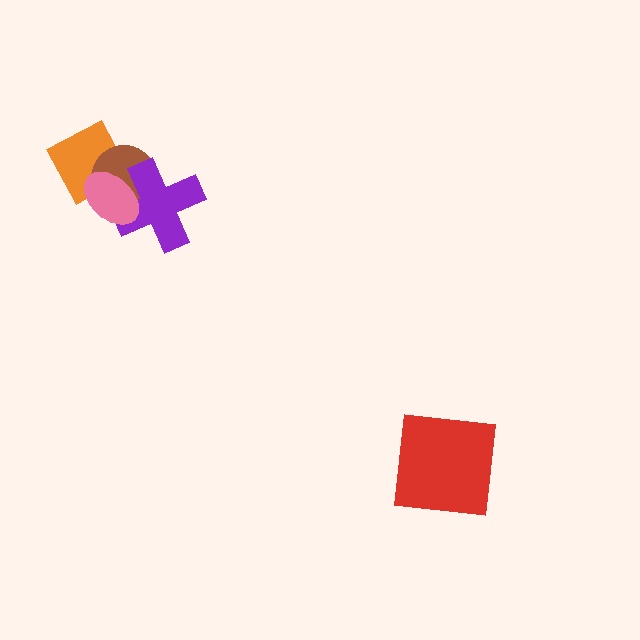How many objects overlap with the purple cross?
2 objects overlap with the purple cross.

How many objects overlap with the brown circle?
3 objects overlap with the brown circle.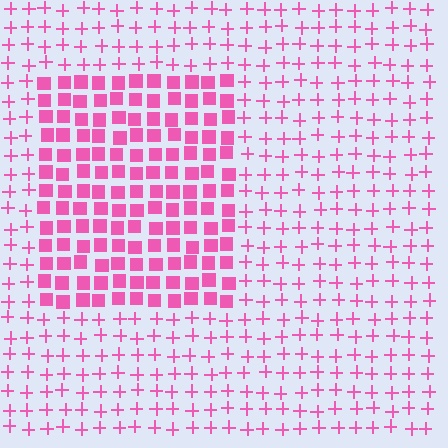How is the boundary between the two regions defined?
The boundary is defined by a change in element shape: squares inside vs. plus signs outside. All elements share the same color and spacing.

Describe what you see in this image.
The image is filled with small pink elements arranged in a uniform grid. A rectangle-shaped region contains squares, while the surrounding area contains plus signs. The boundary is defined purely by the change in element shape.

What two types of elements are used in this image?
The image uses squares inside the rectangle region and plus signs outside it.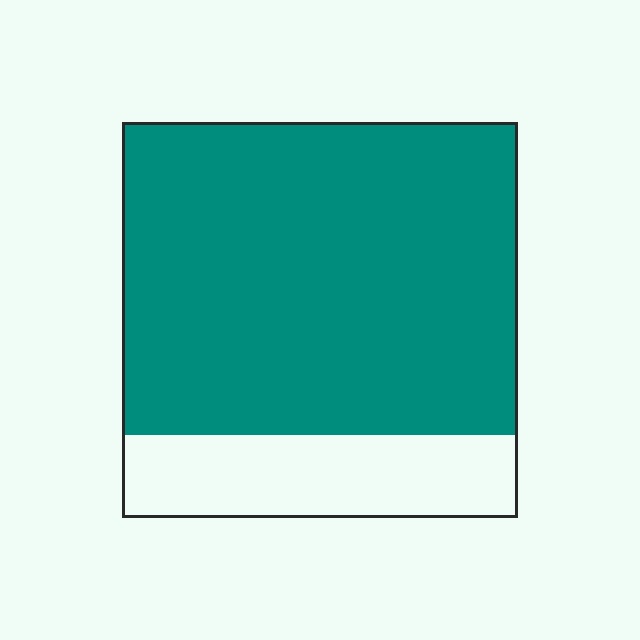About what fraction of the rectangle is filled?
About four fifths (4/5).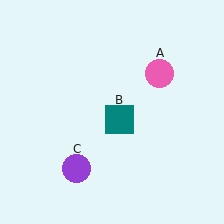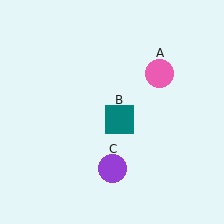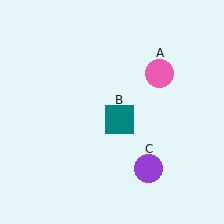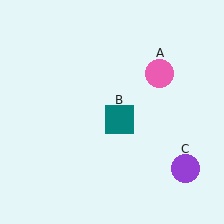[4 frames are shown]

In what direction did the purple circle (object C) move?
The purple circle (object C) moved right.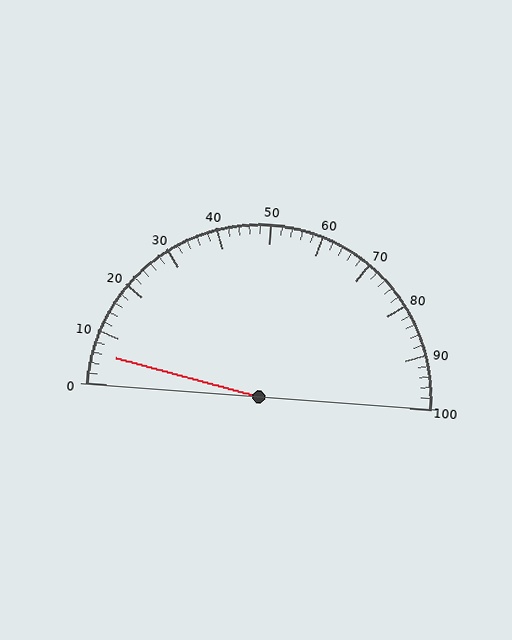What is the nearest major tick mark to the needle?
The nearest major tick mark is 10.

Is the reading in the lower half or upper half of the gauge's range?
The reading is in the lower half of the range (0 to 100).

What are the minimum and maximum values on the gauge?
The gauge ranges from 0 to 100.